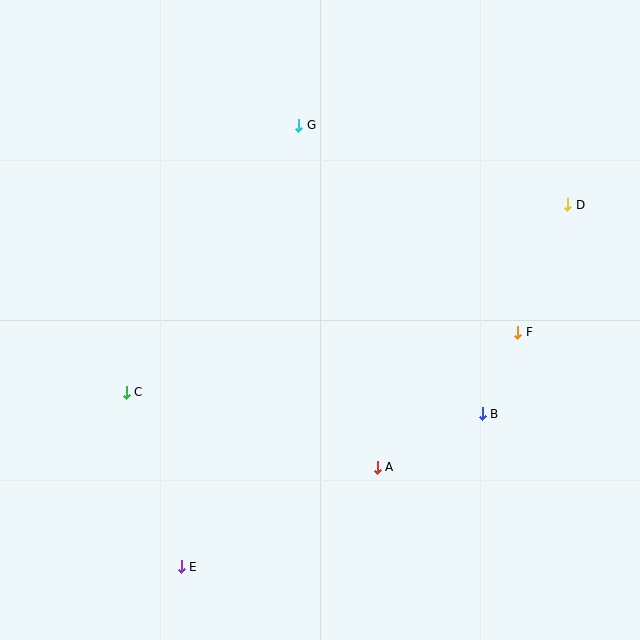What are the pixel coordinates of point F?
Point F is at (518, 332).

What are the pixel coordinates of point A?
Point A is at (377, 467).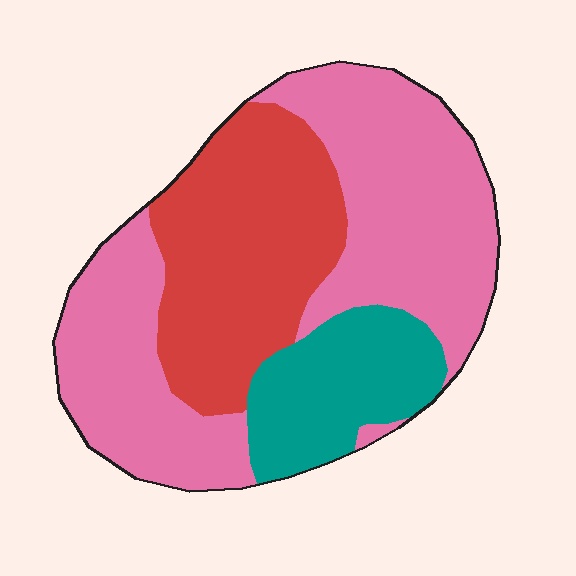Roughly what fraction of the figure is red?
Red covers around 30% of the figure.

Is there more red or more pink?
Pink.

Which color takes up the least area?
Teal, at roughly 15%.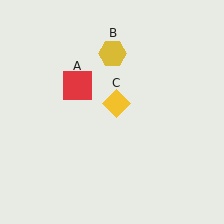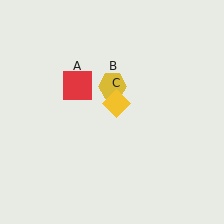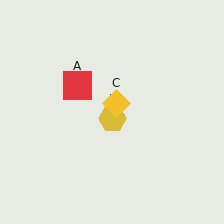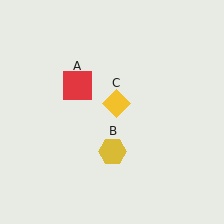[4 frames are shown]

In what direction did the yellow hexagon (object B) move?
The yellow hexagon (object B) moved down.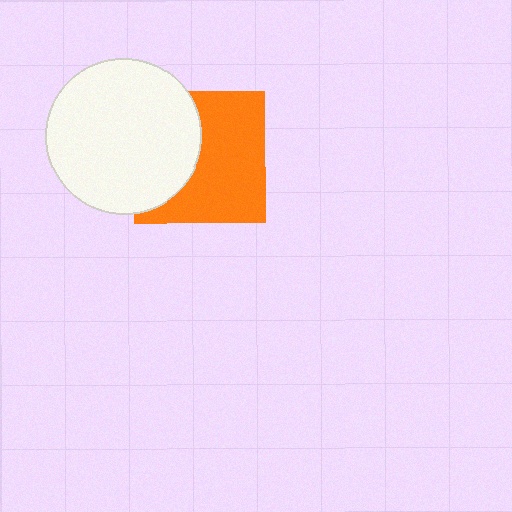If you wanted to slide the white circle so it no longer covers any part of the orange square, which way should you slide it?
Slide it left — that is the most direct way to separate the two shapes.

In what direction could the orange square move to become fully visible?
The orange square could move right. That would shift it out from behind the white circle entirely.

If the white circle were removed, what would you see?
You would see the complete orange square.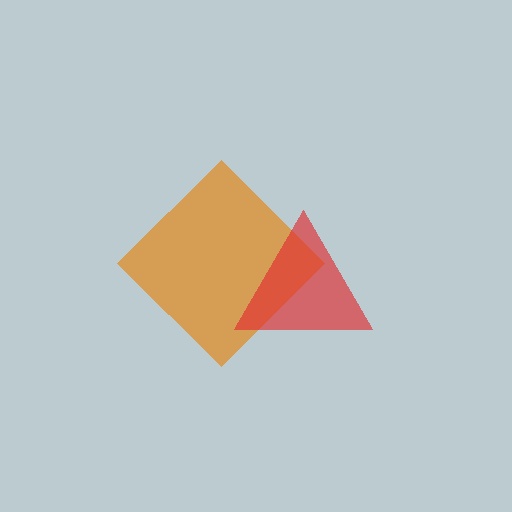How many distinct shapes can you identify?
There are 2 distinct shapes: an orange diamond, a red triangle.